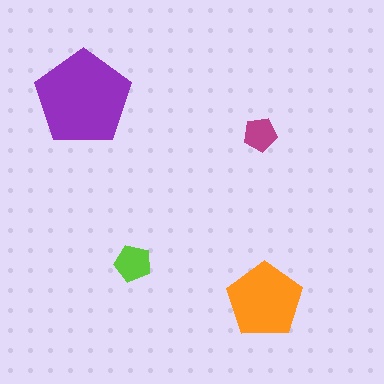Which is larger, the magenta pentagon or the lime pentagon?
The lime one.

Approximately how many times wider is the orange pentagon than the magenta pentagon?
About 2 times wider.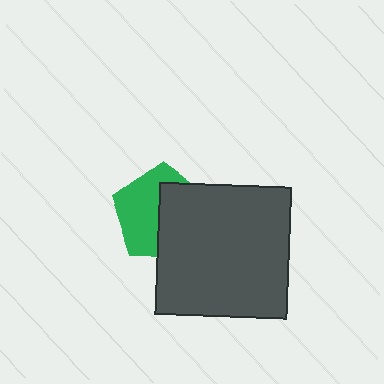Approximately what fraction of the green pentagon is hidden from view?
Roughly 48% of the green pentagon is hidden behind the dark gray square.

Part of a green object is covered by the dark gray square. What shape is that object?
It is a pentagon.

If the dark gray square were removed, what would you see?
You would see the complete green pentagon.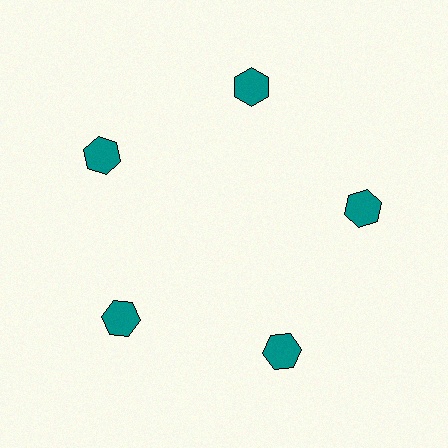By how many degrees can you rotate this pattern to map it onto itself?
The pattern maps onto itself every 72 degrees of rotation.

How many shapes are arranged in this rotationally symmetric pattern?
There are 5 shapes, arranged in 5 groups of 1.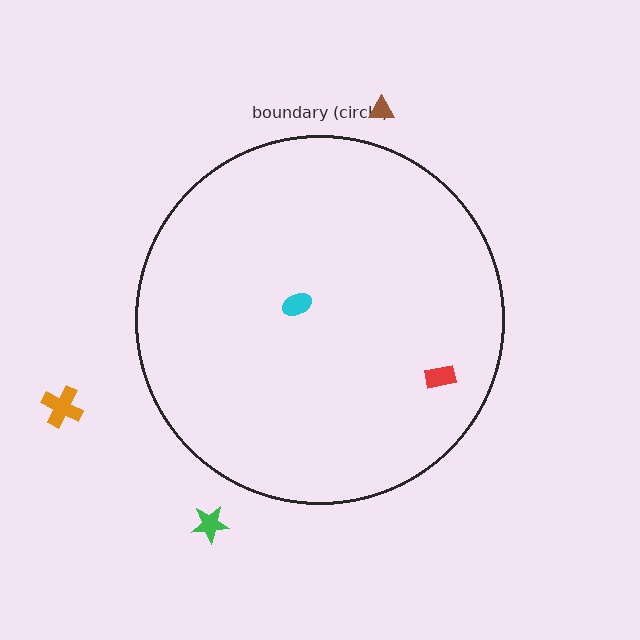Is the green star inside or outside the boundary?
Outside.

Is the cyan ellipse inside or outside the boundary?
Inside.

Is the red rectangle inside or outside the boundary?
Inside.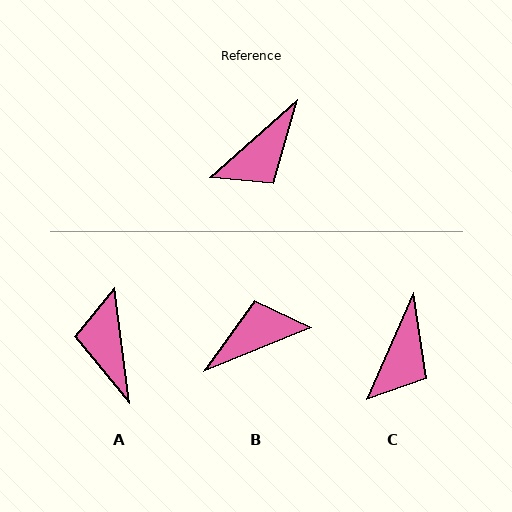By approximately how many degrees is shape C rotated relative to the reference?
Approximately 24 degrees counter-clockwise.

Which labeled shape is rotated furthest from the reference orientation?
B, about 160 degrees away.